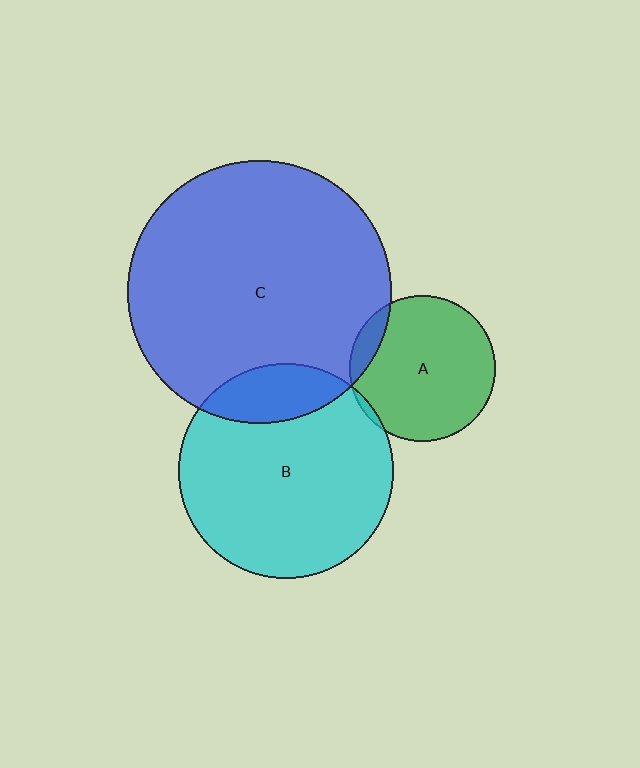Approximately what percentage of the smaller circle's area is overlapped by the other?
Approximately 10%.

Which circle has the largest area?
Circle C (blue).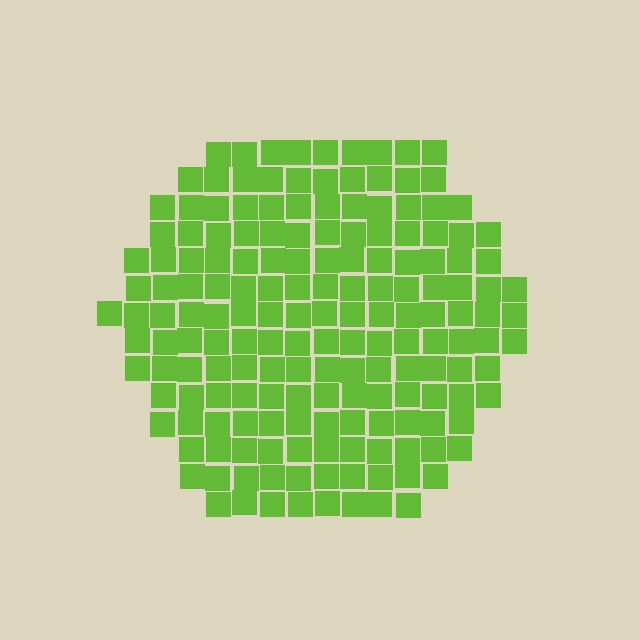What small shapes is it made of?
It is made of small squares.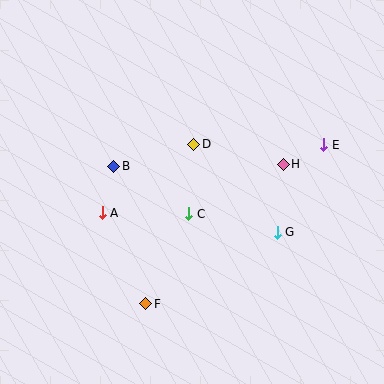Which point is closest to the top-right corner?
Point E is closest to the top-right corner.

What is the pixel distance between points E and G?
The distance between E and G is 99 pixels.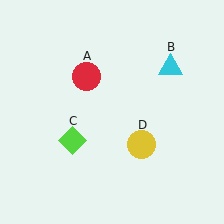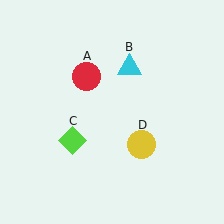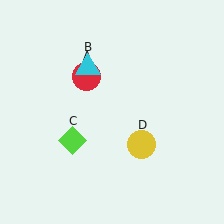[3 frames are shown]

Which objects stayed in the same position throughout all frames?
Red circle (object A) and lime diamond (object C) and yellow circle (object D) remained stationary.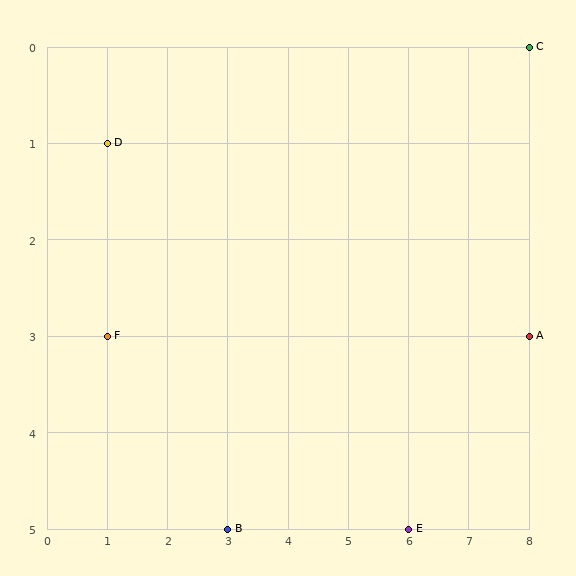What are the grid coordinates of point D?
Point D is at grid coordinates (1, 1).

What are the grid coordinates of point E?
Point E is at grid coordinates (6, 5).